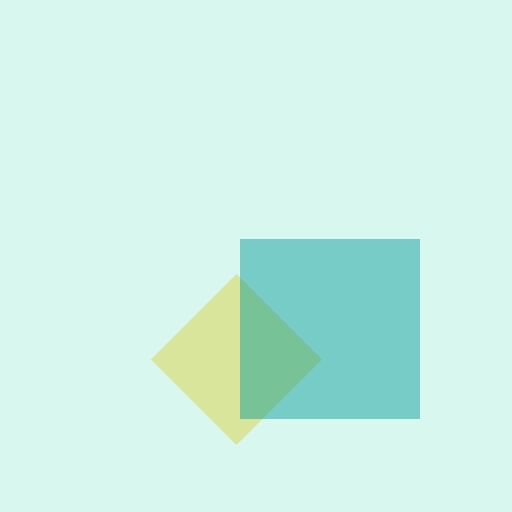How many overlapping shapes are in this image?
There are 2 overlapping shapes in the image.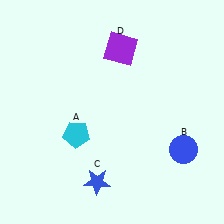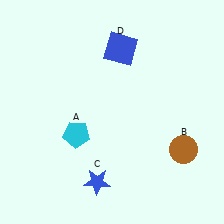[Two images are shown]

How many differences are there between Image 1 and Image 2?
There are 2 differences between the two images.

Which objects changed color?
B changed from blue to brown. D changed from purple to blue.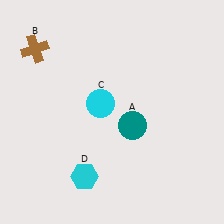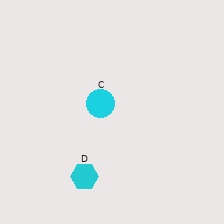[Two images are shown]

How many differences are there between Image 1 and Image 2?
There are 2 differences between the two images.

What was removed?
The teal circle (A), the brown cross (B) were removed in Image 2.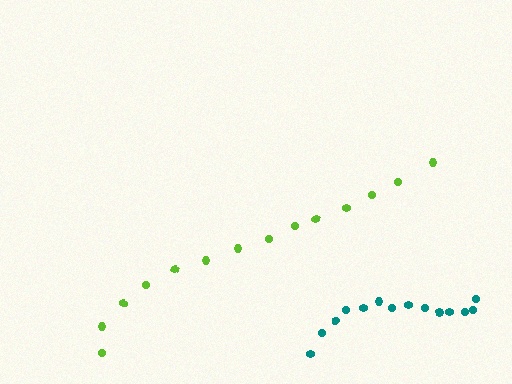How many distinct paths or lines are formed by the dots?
There are 2 distinct paths.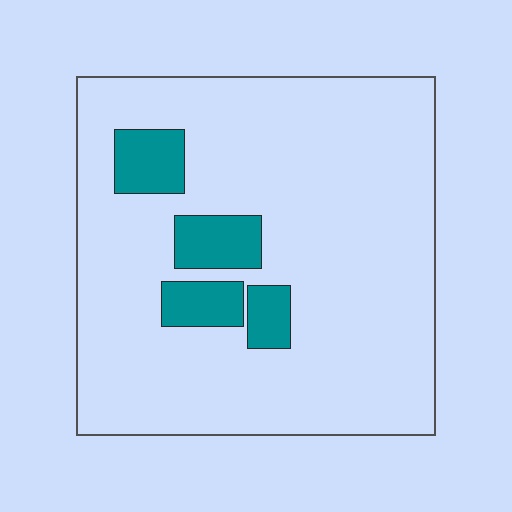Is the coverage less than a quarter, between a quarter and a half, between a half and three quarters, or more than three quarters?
Less than a quarter.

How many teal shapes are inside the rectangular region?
4.